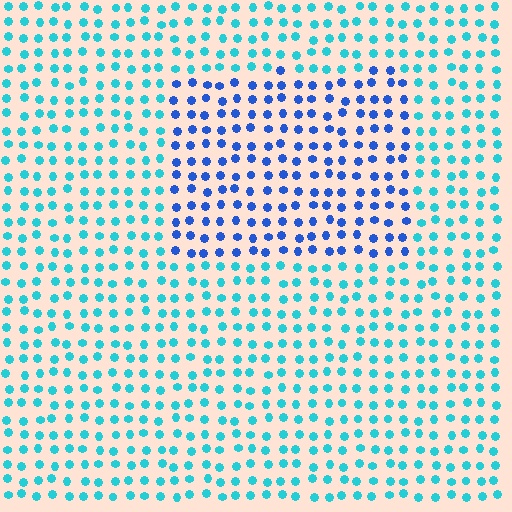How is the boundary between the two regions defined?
The boundary is defined purely by a slight shift in hue (about 40 degrees). Spacing, size, and orientation are identical on both sides.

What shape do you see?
I see a rectangle.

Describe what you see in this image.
The image is filled with small cyan elements in a uniform arrangement. A rectangle-shaped region is visible where the elements are tinted to a slightly different hue, forming a subtle color boundary.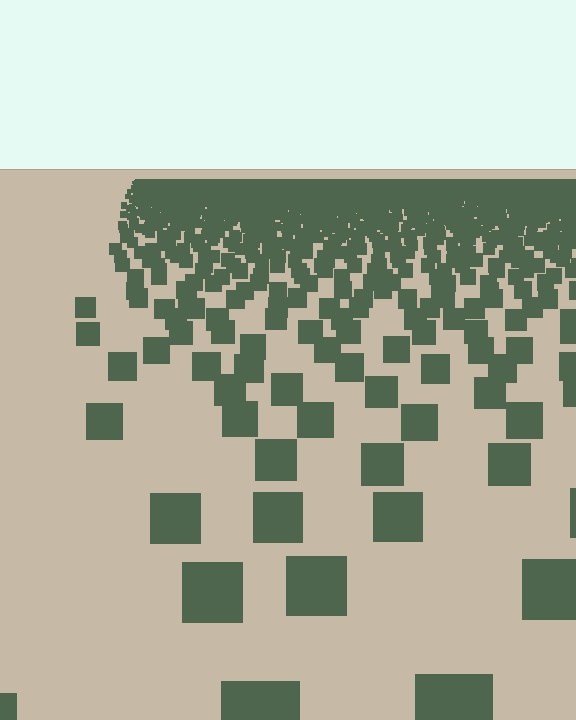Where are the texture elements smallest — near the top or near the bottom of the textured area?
Near the top.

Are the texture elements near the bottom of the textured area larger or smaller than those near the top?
Larger. Near the bottom, elements are closer to the viewer and appear at a bigger on-screen size.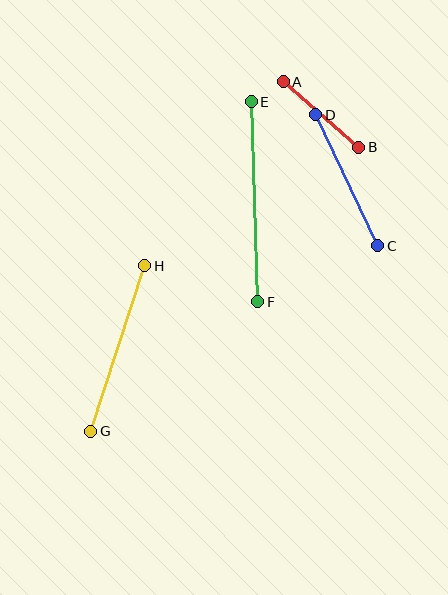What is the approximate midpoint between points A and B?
The midpoint is at approximately (321, 114) pixels.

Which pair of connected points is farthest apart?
Points E and F are farthest apart.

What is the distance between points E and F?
The distance is approximately 200 pixels.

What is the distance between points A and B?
The distance is approximately 100 pixels.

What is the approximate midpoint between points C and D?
The midpoint is at approximately (347, 180) pixels.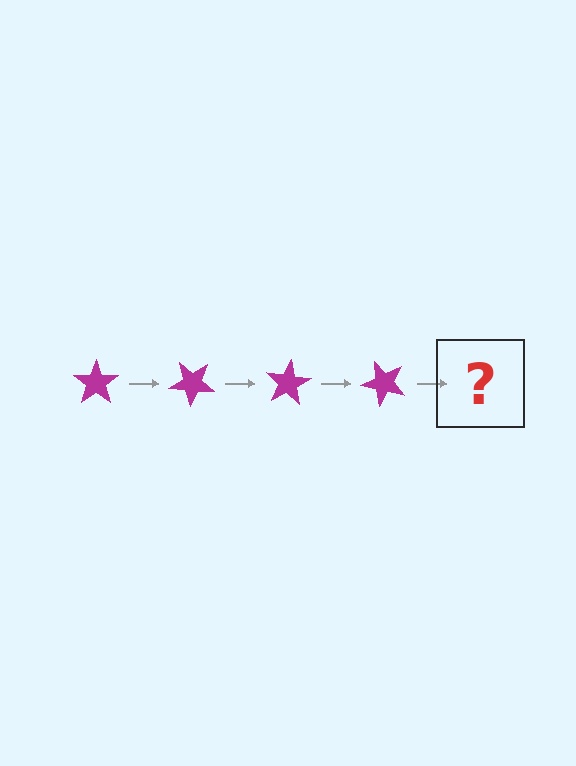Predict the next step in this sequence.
The next step is a magenta star rotated 160 degrees.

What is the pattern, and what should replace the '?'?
The pattern is that the star rotates 40 degrees each step. The '?' should be a magenta star rotated 160 degrees.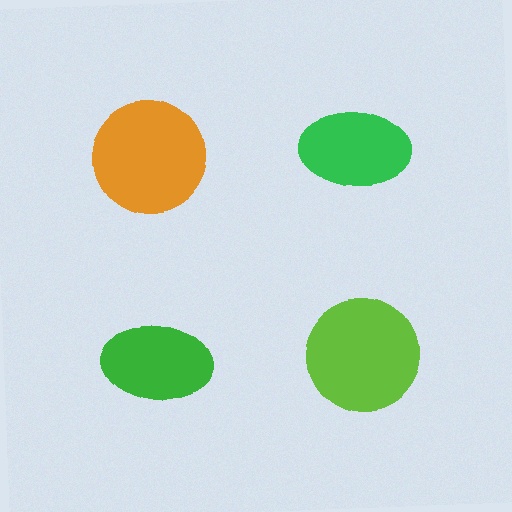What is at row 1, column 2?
A green ellipse.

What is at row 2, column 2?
A lime circle.